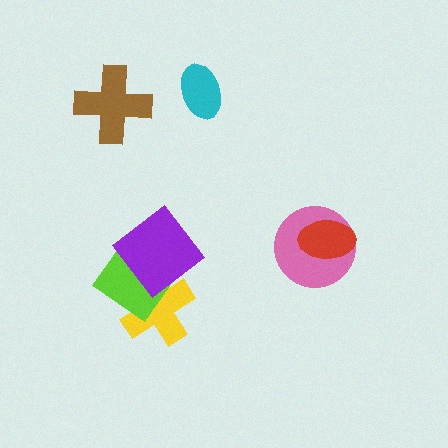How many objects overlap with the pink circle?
1 object overlaps with the pink circle.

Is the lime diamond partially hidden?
Yes, it is partially covered by another shape.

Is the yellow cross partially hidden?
Yes, it is partially covered by another shape.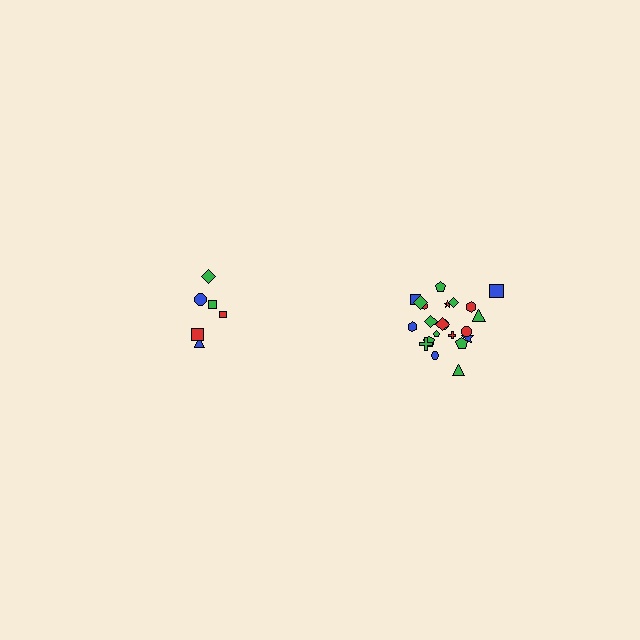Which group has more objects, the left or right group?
The right group.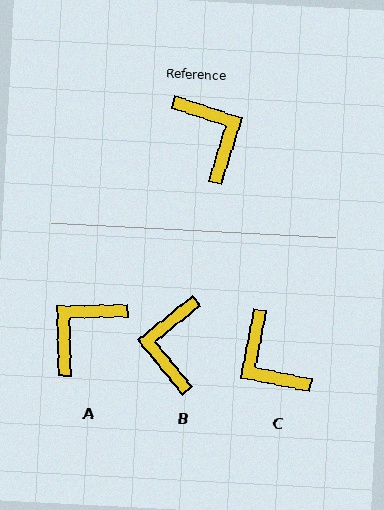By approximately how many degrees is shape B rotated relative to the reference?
Approximately 147 degrees counter-clockwise.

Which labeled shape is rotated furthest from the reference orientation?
C, about 173 degrees away.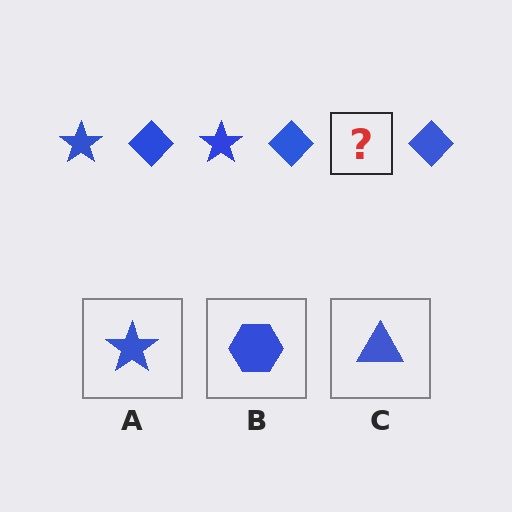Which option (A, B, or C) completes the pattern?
A.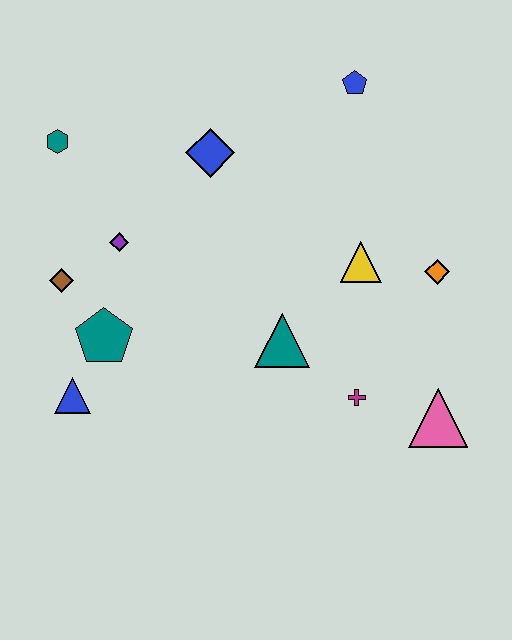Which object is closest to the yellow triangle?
The orange diamond is closest to the yellow triangle.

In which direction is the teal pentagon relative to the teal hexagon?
The teal pentagon is below the teal hexagon.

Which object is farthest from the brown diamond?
The pink triangle is farthest from the brown diamond.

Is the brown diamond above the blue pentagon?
No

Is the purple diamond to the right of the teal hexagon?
Yes